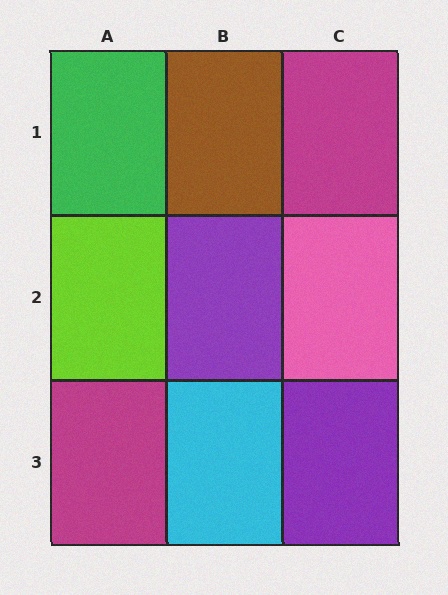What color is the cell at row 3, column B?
Cyan.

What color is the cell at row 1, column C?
Magenta.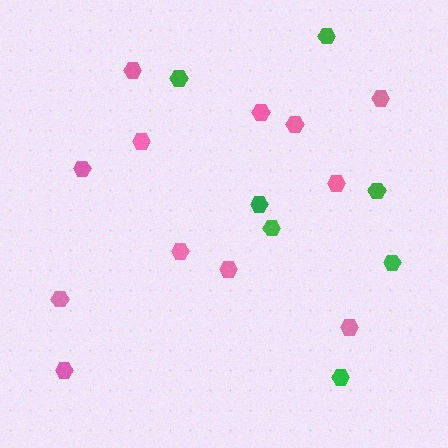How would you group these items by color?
There are 2 groups: one group of pink hexagons (12) and one group of green hexagons (7).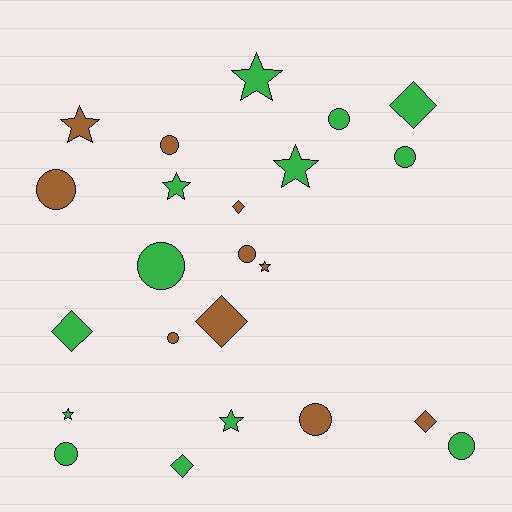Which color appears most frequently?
Green, with 13 objects.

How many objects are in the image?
There are 23 objects.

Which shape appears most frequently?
Circle, with 10 objects.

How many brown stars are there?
There are 2 brown stars.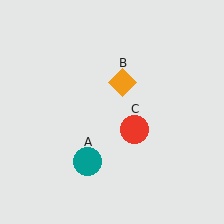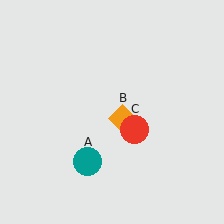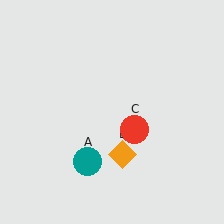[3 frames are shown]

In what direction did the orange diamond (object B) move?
The orange diamond (object B) moved down.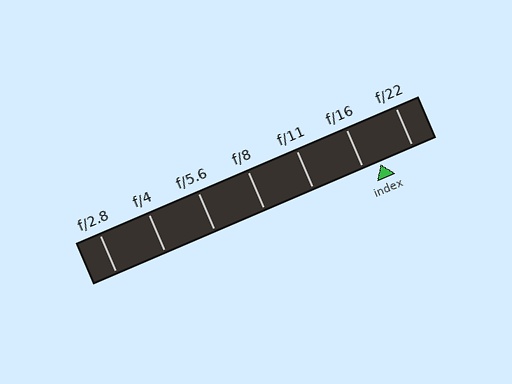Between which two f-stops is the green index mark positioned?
The index mark is between f/16 and f/22.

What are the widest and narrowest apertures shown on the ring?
The widest aperture shown is f/2.8 and the narrowest is f/22.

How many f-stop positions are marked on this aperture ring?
There are 7 f-stop positions marked.